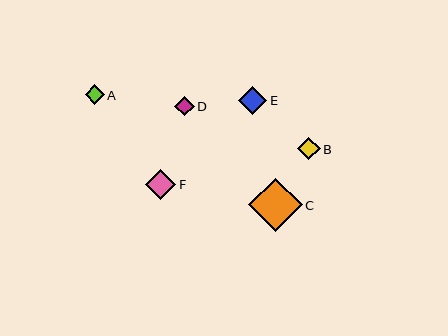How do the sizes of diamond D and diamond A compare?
Diamond D and diamond A are approximately the same size.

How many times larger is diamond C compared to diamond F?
Diamond C is approximately 1.8 times the size of diamond F.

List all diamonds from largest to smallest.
From largest to smallest: C, F, E, B, D, A.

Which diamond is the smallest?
Diamond A is the smallest with a size of approximately 19 pixels.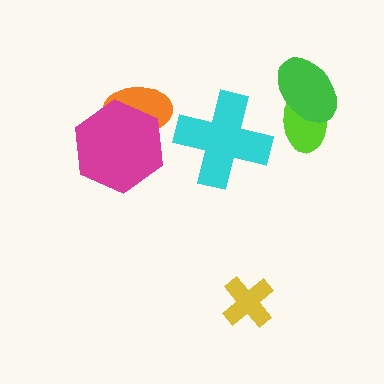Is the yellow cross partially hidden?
No, no other shape covers it.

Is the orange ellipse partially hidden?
Yes, it is partially covered by another shape.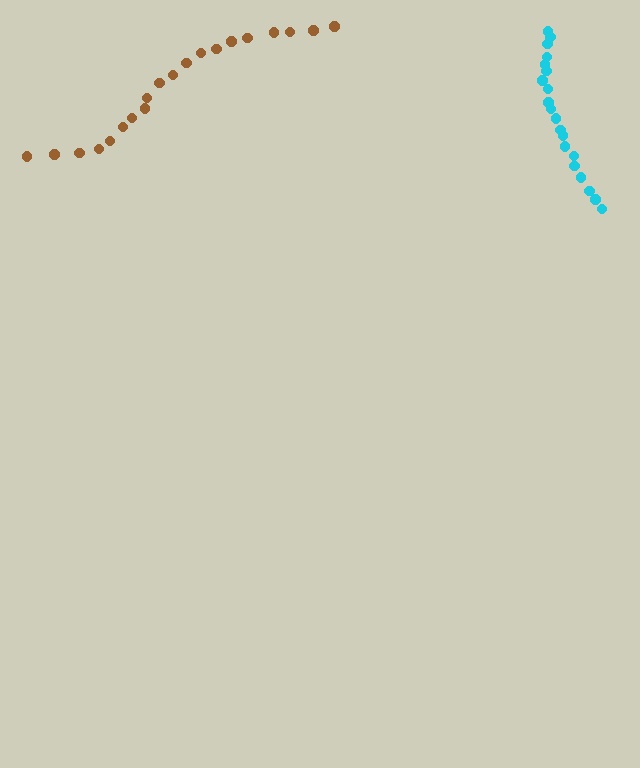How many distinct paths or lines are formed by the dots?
There are 2 distinct paths.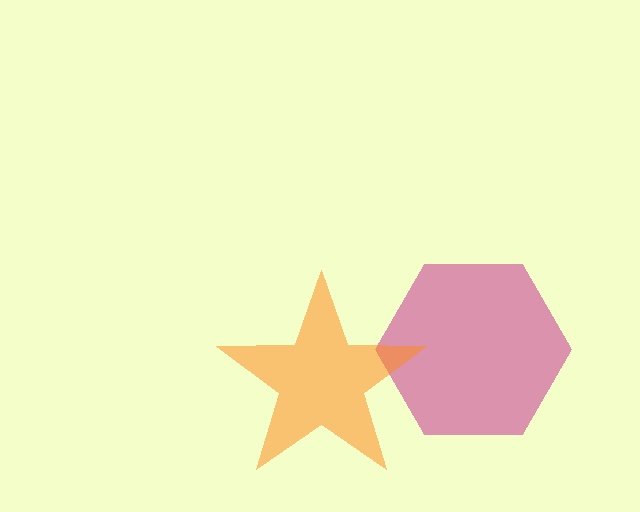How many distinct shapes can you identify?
There are 2 distinct shapes: a magenta hexagon, an orange star.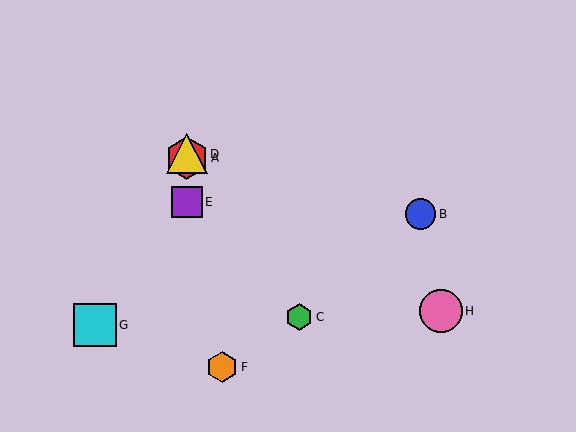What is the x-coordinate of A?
Object A is at x≈187.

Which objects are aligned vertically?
Objects A, D, E are aligned vertically.